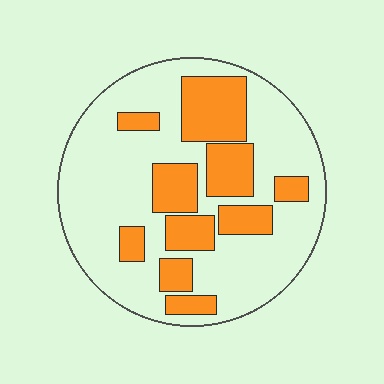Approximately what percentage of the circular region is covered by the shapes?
Approximately 30%.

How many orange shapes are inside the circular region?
10.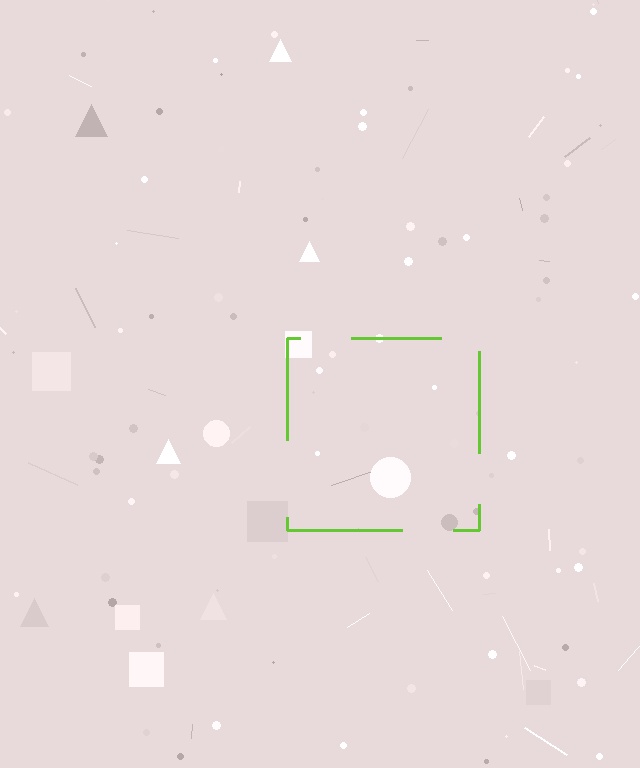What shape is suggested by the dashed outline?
The dashed outline suggests a square.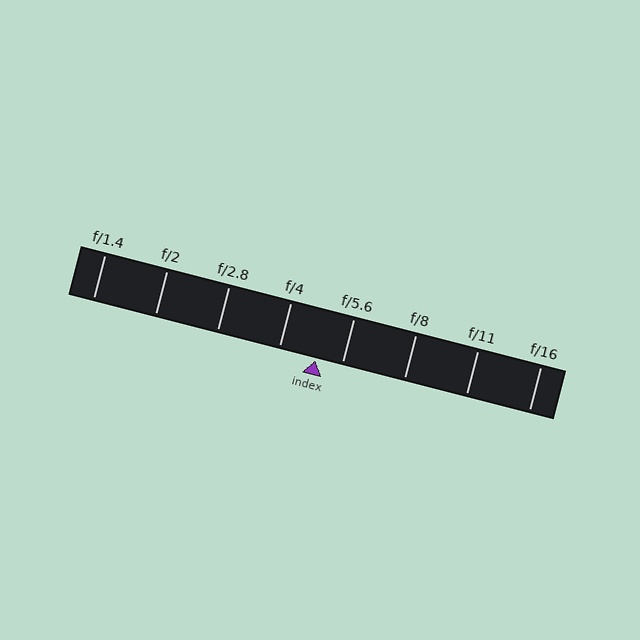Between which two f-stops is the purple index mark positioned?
The index mark is between f/4 and f/5.6.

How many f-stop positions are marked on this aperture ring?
There are 8 f-stop positions marked.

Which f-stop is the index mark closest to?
The index mark is closest to f/5.6.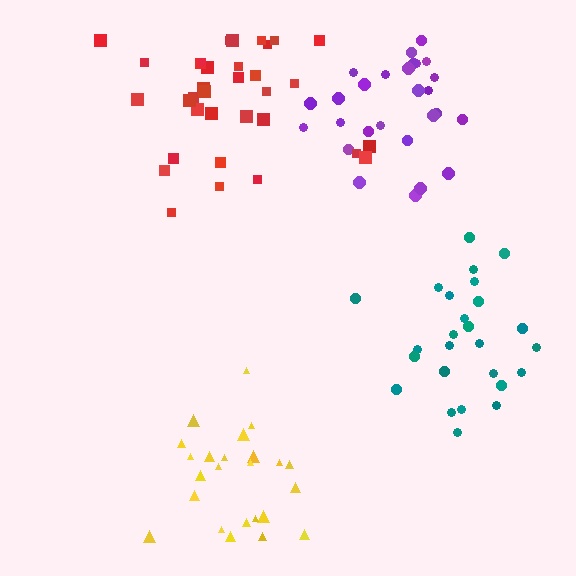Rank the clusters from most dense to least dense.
purple, yellow, red, teal.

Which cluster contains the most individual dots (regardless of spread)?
Red (34).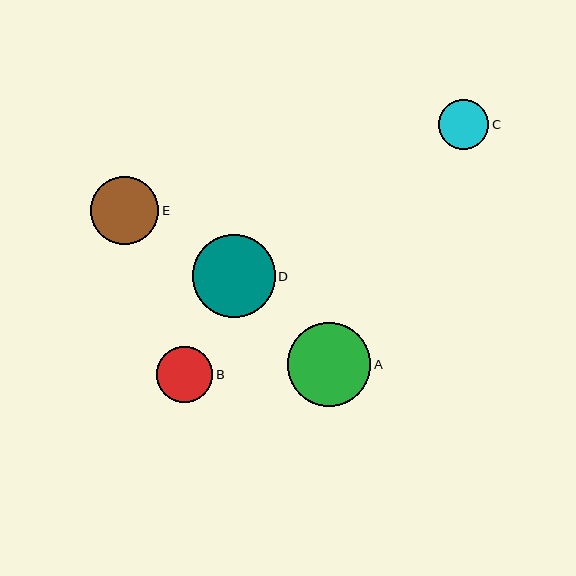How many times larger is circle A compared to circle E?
Circle A is approximately 1.2 times the size of circle E.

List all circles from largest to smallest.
From largest to smallest: A, D, E, B, C.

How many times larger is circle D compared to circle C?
Circle D is approximately 1.7 times the size of circle C.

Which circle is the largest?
Circle A is the largest with a size of approximately 84 pixels.